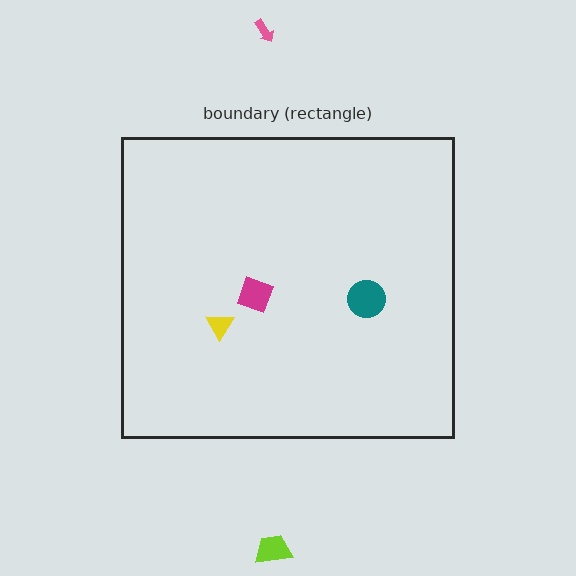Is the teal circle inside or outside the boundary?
Inside.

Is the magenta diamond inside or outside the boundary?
Inside.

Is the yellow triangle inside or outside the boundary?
Inside.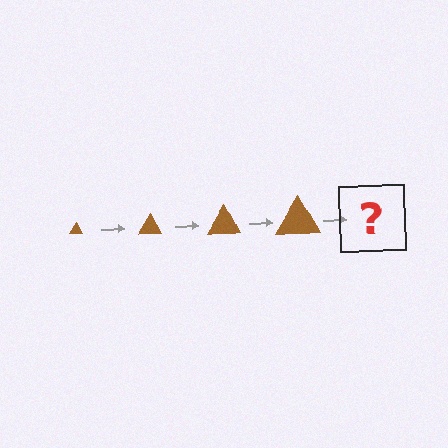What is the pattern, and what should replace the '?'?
The pattern is that the triangle gets progressively larger each step. The '?' should be a brown triangle, larger than the previous one.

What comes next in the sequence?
The next element should be a brown triangle, larger than the previous one.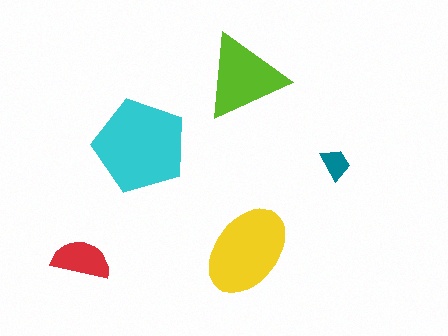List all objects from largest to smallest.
The cyan pentagon, the yellow ellipse, the lime triangle, the red semicircle, the teal trapezoid.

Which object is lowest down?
The red semicircle is bottommost.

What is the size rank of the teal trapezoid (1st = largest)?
5th.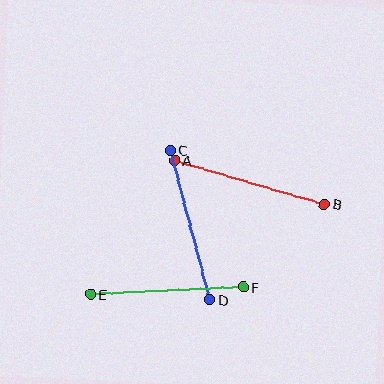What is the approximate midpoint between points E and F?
The midpoint is at approximately (167, 291) pixels.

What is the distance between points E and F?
The distance is approximately 153 pixels.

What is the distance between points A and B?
The distance is approximately 156 pixels.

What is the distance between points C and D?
The distance is approximately 155 pixels.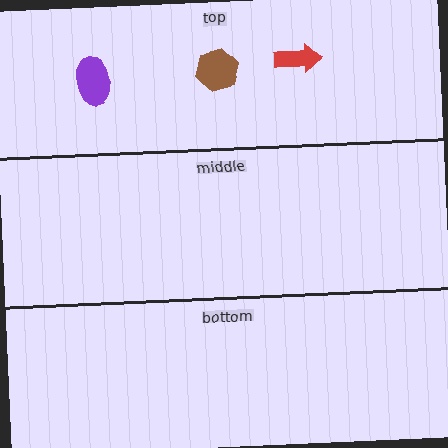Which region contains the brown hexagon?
The top region.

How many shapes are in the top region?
3.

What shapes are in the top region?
The purple ellipse, the brown hexagon, the red arrow.